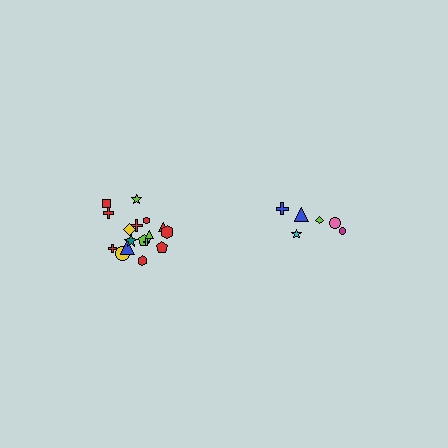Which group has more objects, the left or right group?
The left group.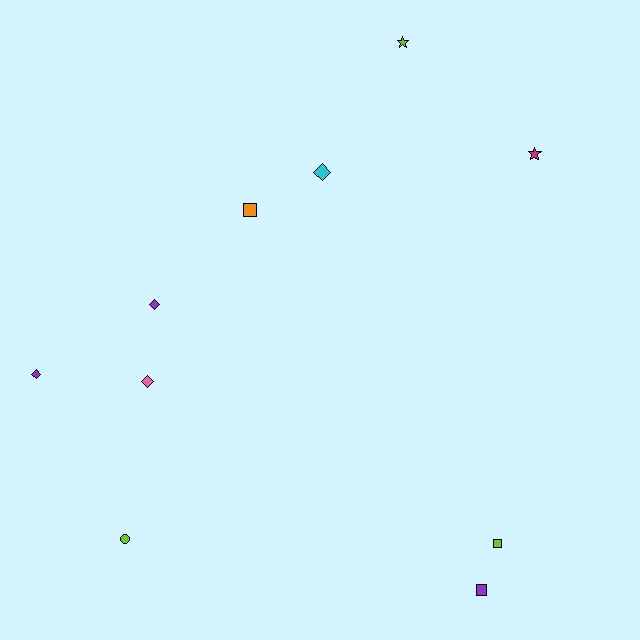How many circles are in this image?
There is 1 circle.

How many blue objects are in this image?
There are no blue objects.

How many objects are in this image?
There are 10 objects.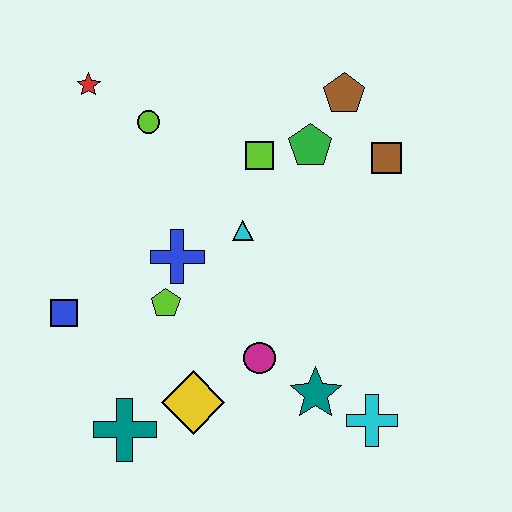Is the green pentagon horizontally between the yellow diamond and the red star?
No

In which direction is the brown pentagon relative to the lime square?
The brown pentagon is to the right of the lime square.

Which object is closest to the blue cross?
The lime pentagon is closest to the blue cross.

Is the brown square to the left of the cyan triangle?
No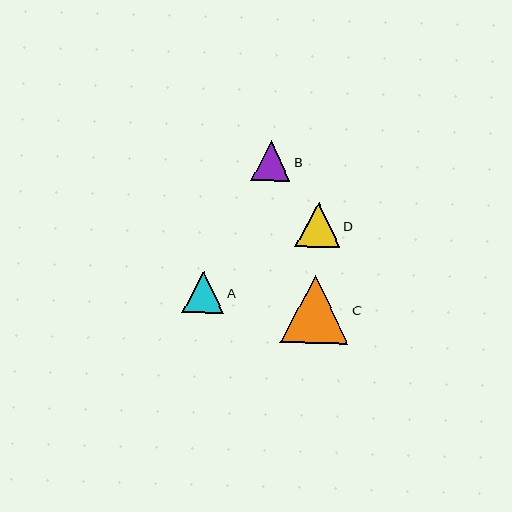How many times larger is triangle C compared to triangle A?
Triangle C is approximately 1.7 times the size of triangle A.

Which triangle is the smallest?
Triangle B is the smallest with a size of approximately 39 pixels.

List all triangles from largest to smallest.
From largest to smallest: C, D, A, B.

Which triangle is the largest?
Triangle C is the largest with a size of approximately 68 pixels.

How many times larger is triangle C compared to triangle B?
Triangle C is approximately 1.7 times the size of triangle B.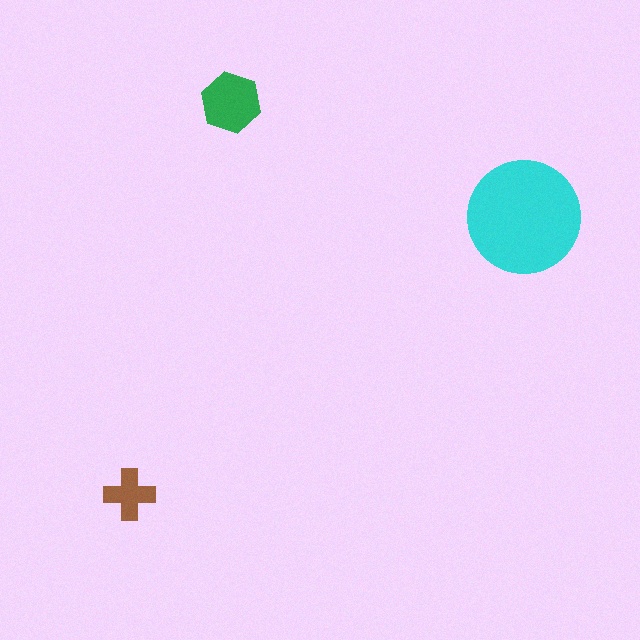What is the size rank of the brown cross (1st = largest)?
3rd.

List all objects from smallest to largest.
The brown cross, the green hexagon, the cyan circle.